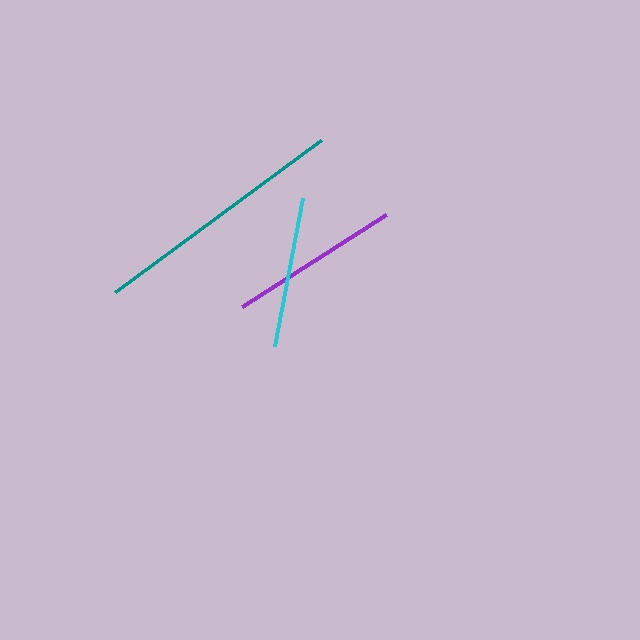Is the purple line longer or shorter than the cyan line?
The purple line is longer than the cyan line.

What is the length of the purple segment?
The purple segment is approximately 171 pixels long.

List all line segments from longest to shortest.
From longest to shortest: teal, purple, cyan.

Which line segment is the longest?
The teal line is the longest at approximately 256 pixels.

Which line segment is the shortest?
The cyan line is the shortest at approximately 150 pixels.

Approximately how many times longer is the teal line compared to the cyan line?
The teal line is approximately 1.7 times the length of the cyan line.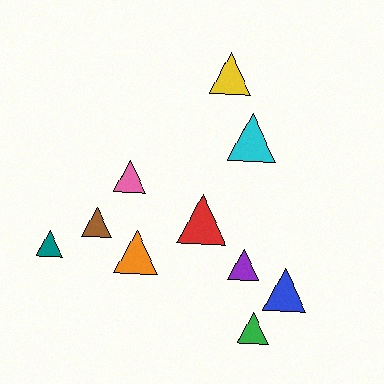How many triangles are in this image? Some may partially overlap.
There are 10 triangles.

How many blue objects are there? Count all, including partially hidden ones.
There is 1 blue object.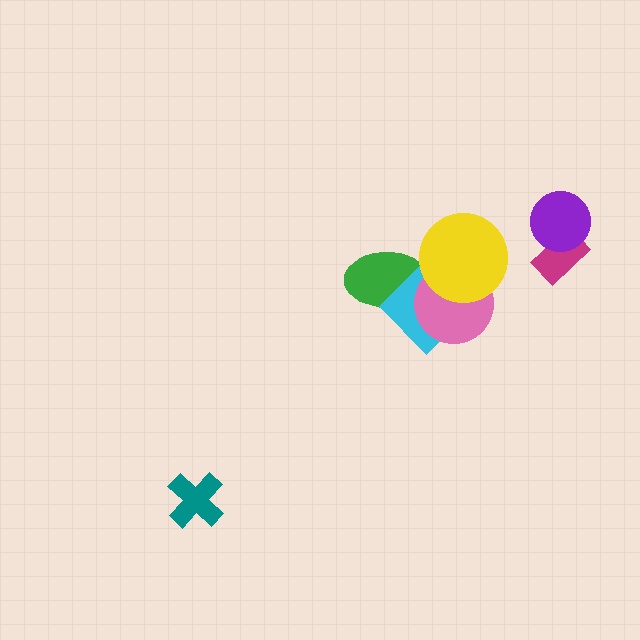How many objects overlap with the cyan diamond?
3 objects overlap with the cyan diamond.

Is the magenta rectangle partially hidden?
Yes, it is partially covered by another shape.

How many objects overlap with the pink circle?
3 objects overlap with the pink circle.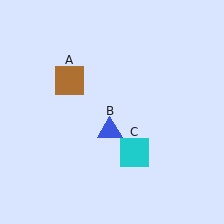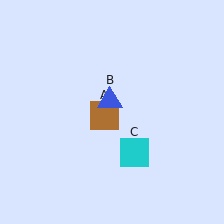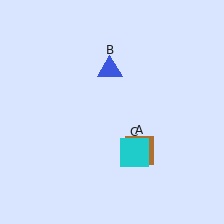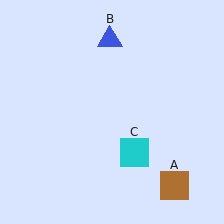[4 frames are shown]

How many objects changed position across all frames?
2 objects changed position: brown square (object A), blue triangle (object B).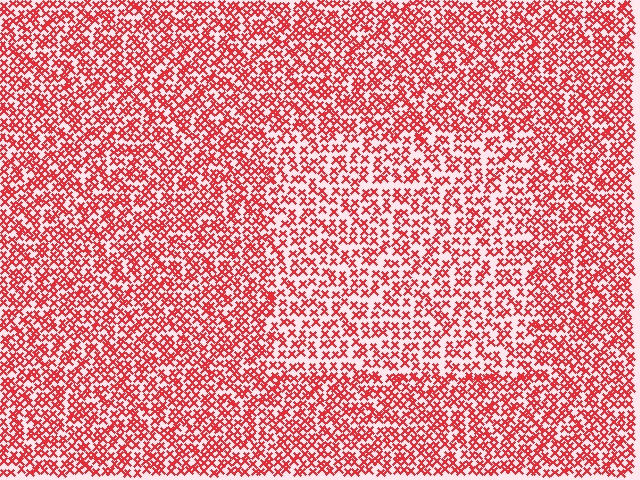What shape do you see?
I see a rectangle.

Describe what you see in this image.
The image contains small red elements arranged at two different densities. A rectangle-shaped region is visible where the elements are less densely packed than the surrounding area.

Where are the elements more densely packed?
The elements are more densely packed outside the rectangle boundary.